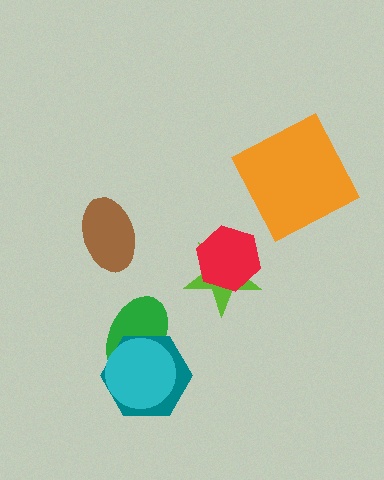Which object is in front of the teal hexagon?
The cyan circle is in front of the teal hexagon.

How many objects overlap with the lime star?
1 object overlaps with the lime star.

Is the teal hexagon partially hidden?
Yes, it is partially covered by another shape.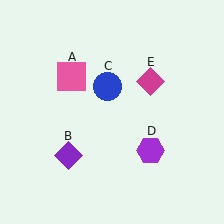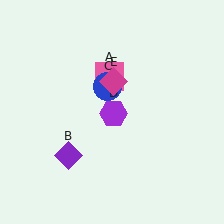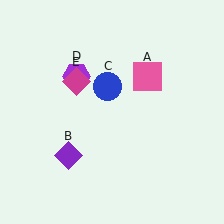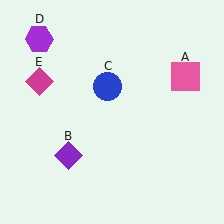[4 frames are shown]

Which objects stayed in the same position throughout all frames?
Purple diamond (object B) and blue circle (object C) remained stationary.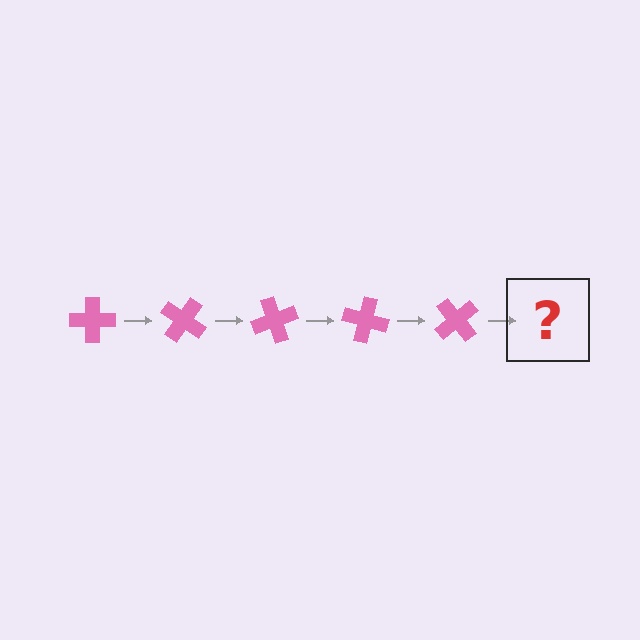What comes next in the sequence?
The next element should be a pink cross rotated 175 degrees.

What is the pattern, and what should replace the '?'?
The pattern is that the cross rotates 35 degrees each step. The '?' should be a pink cross rotated 175 degrees.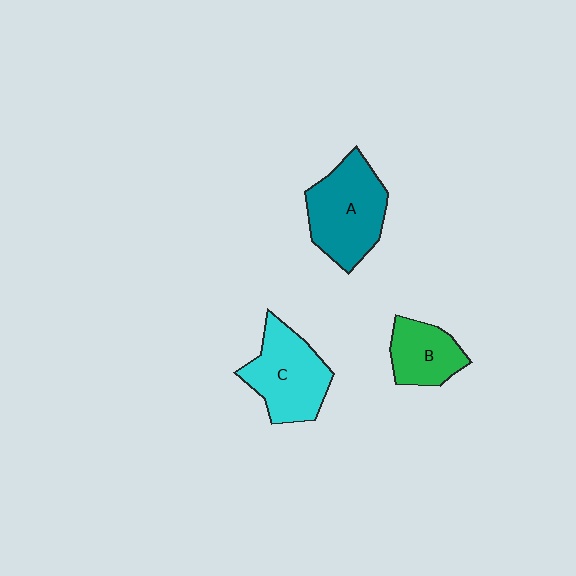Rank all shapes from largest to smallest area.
From largest to smallest: A (teal), C (cyan), B (green).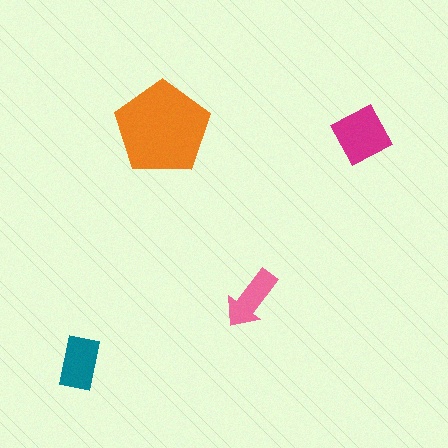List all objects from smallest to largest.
The pink arrow, the teal rectangle, the magenta diamond, the orange pentagon.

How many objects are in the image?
There are 4 objects in the image.